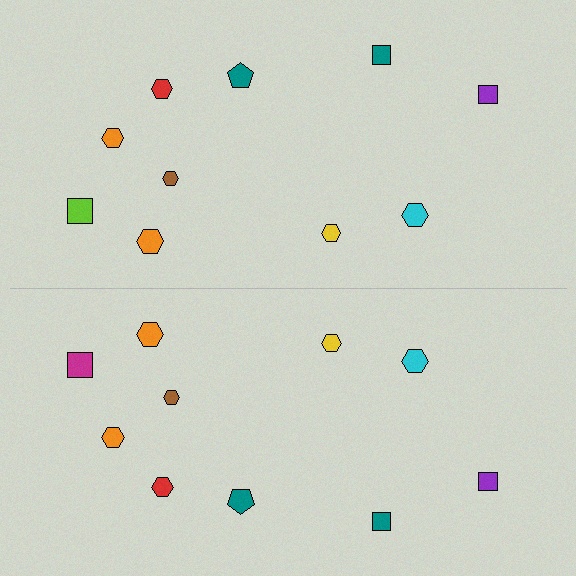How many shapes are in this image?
There are 20 shapes in this image.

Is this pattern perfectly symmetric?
No, the pattern is not perfectly symmetric. The magenta square on the bottom side breaks the symmetry — its mirror counterpart is lime.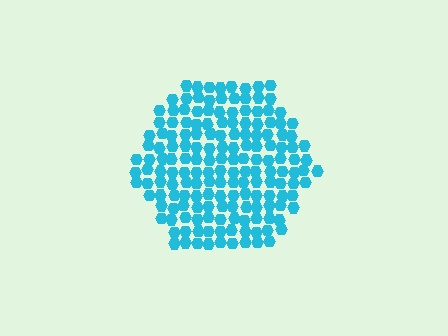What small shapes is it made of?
It is made of small hexagons.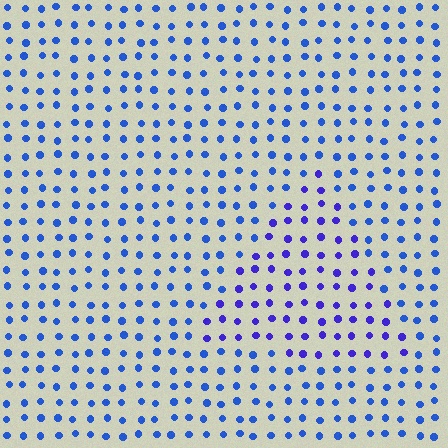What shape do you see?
I see a triangle.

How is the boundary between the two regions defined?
The boundary is defined purely by a slight shift in hue (about 27 degrees). Spacing, size, and orientation are identical on both sides.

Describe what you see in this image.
The image is filled with small blue elements in a uniform arrangement. A triangle-shaped region is visible where the elements are tinted to a slightly different hue, forming a subtle color boundary.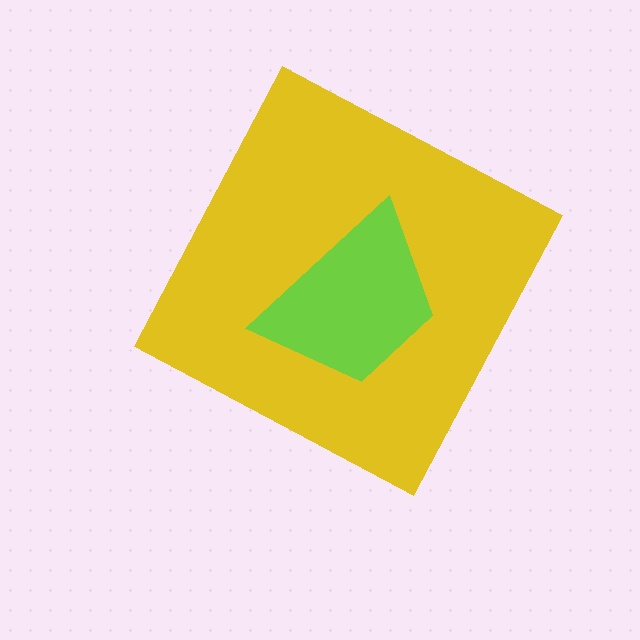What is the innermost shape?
The lime trapezoid.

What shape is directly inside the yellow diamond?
The lime trapezoid.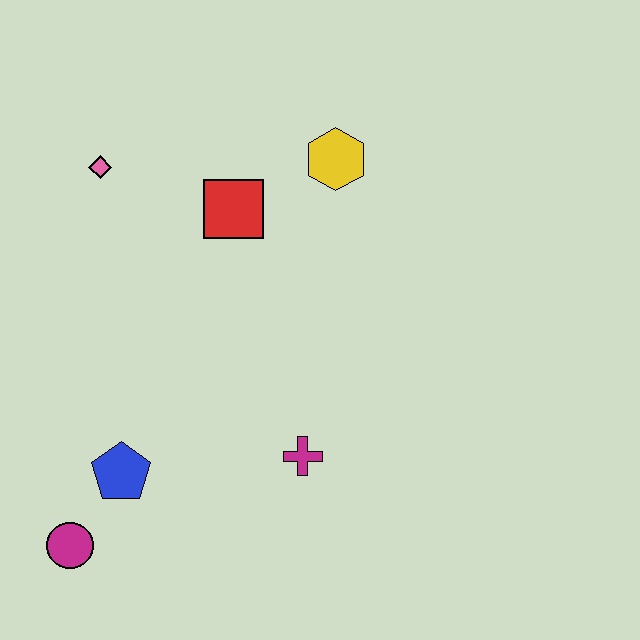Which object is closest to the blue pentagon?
The magenta circle is closest to the blue pentagon.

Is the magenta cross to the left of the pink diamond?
No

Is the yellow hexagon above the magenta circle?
Yes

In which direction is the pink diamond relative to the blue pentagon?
The pink diamond is above the blue pentagon.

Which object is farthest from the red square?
The magenta circle is farthest from the red square.